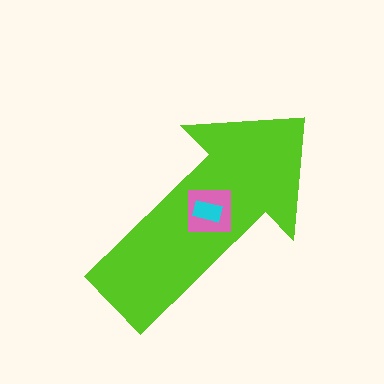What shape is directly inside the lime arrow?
The pink square.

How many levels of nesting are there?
3.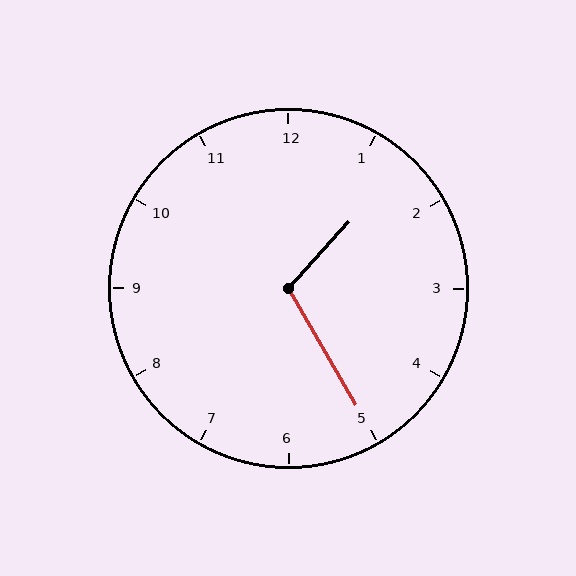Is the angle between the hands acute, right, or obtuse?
It is obtuse.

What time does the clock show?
1:25.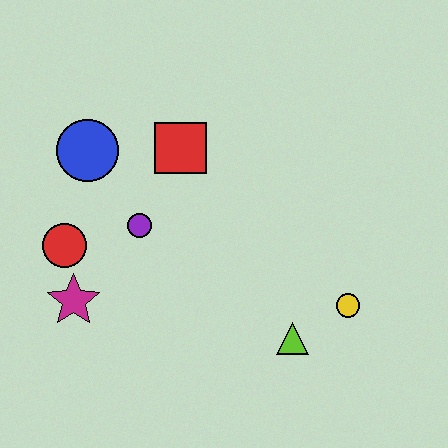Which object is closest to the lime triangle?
The yellow circle is closest to the lime triangle.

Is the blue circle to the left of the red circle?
No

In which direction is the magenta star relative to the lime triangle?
The magenta star is to the left of the lime triangle.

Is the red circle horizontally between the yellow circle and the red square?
No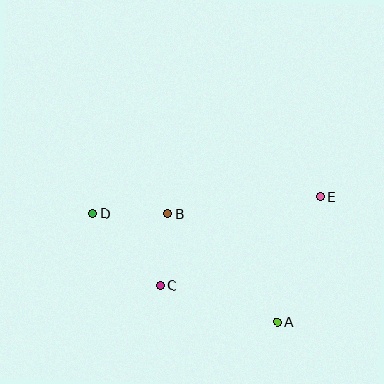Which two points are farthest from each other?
Points D and E are farthest from each other.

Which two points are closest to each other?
Points B and C are closest to each other.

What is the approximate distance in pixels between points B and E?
The distance between B and E is approximately 153 pixels.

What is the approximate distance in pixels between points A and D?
The distance between A and D is approximately 214 pixels.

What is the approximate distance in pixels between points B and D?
The distance between B and D is approximately 75 pixels.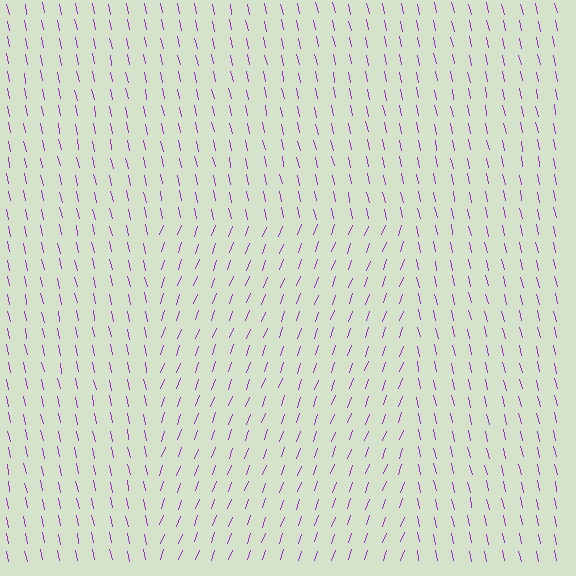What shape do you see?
I see a rectangle.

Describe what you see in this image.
The image is filled with small purple line segments. A rectangle region in the image has lines oriented differently from the surrounding lines, creating a visible texture boundary.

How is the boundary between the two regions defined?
The boundary is defined purely by a change in line orientation (approximately 32 degrees difference). All lines are the same color and thickness.